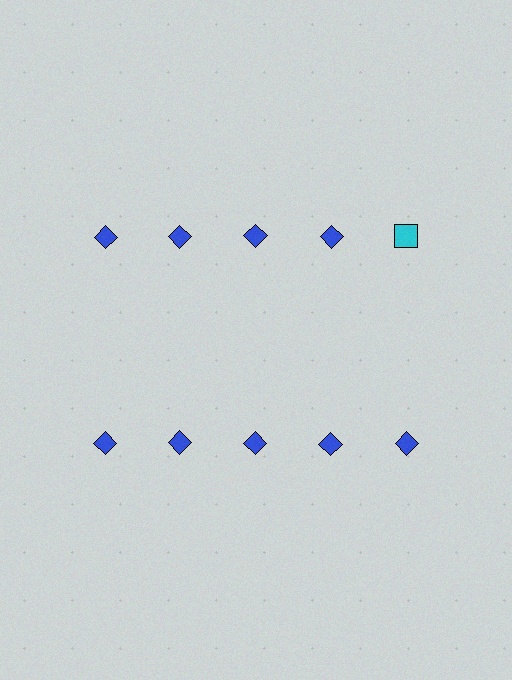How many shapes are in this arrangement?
There are 10 shapes arranged in a grid pattern.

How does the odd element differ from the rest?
It differs in both color (cyan instead of blue) and shape (square instead of diamond).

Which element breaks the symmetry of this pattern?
The cyan square in the top row, rightmost column breaks the symmetry. All other shapes are blue diamonds.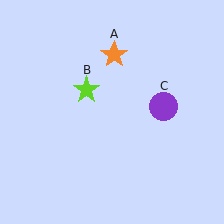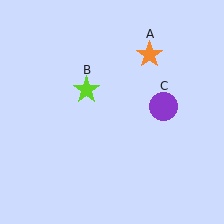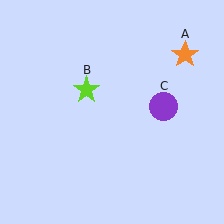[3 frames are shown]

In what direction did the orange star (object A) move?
The orange star (object A) moved right.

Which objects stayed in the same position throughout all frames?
Lime star (object B) and purple circle (object C) remained stationary.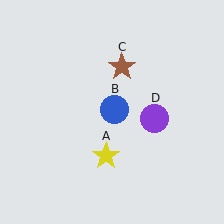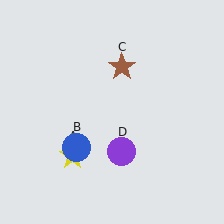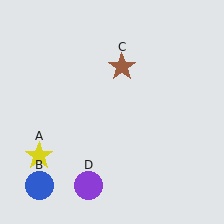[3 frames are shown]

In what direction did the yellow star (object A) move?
The yellow star (object A) moved left.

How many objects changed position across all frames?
3 objects changed position: yellow star (object A), blue circle (object B), purple circle (object D).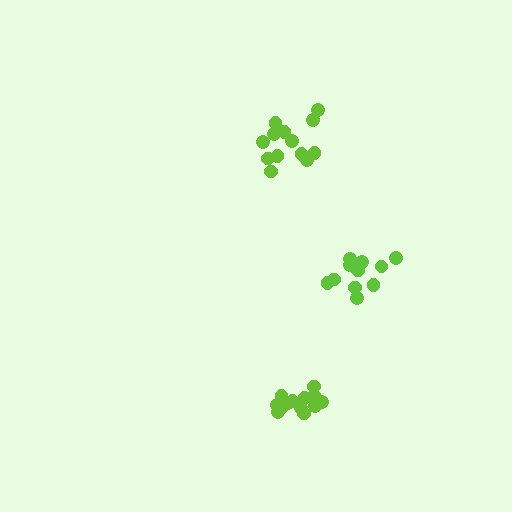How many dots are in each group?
Group 1: 13 dots, Group 2: 11 dots, Group 3: 14 dots (38 total).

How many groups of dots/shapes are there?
There are 3 groups.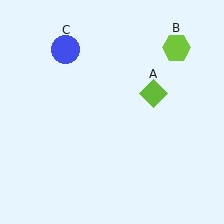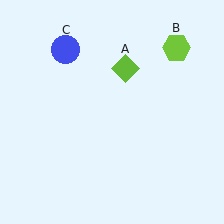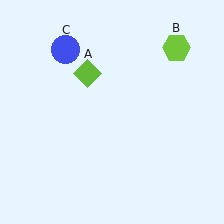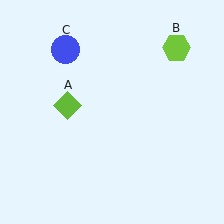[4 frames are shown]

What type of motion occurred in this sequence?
The lime diamond (object A) rotated counterclockwise around the center of the scene.